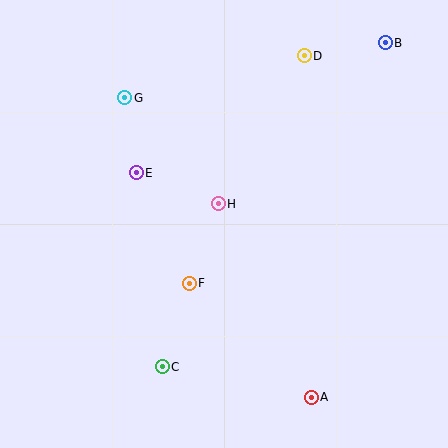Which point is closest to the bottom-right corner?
Point A is closest to the bottom-right corner.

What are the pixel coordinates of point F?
Point F is at (189, 283).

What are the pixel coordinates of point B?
Point B is at (385, 43).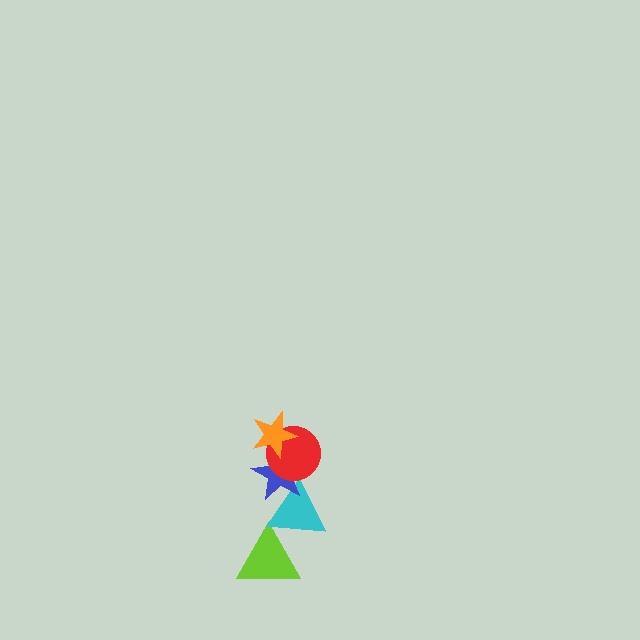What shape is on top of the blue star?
The red circle is on top of the blue star.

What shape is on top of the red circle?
The orange star is on top of the red circle.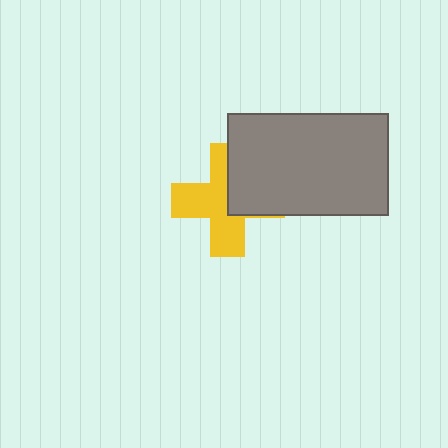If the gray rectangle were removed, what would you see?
You would see the complete yellow cross.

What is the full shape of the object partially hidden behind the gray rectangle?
The partially hidden object is a yellow cross.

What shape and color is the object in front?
The object in front is a gray rectangle.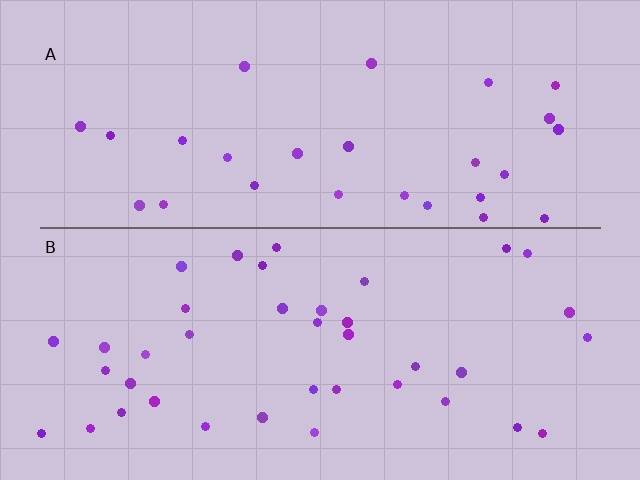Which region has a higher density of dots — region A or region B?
B (the bottom).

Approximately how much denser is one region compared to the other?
Approximately 1.4× — region B over region A.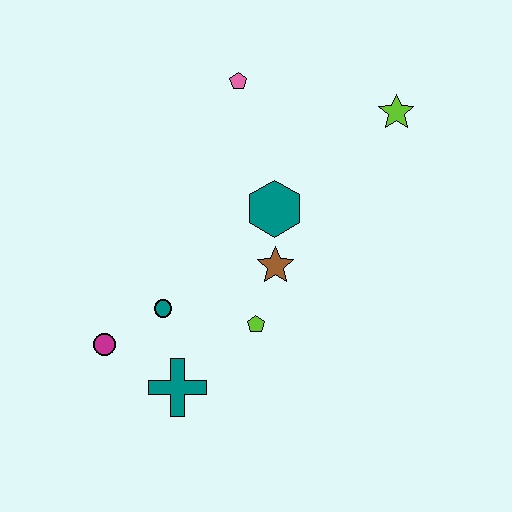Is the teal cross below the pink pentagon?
Yes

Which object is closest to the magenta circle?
The teal circle is closest to the magenta circle.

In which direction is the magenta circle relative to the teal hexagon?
The magenta circle is to the left of the teal hexagon.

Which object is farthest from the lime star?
The magenta circle is farthest from the lime star.